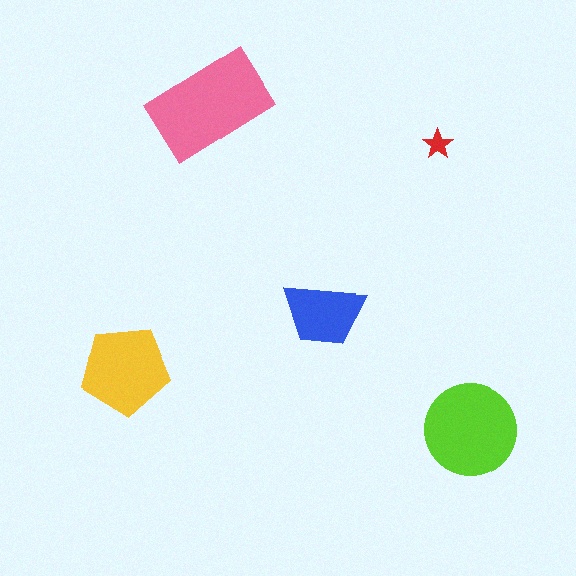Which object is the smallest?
The red star.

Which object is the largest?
The pink rectangle.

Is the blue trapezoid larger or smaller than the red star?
Larger.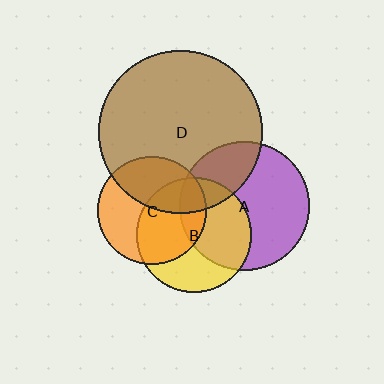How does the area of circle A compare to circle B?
Approximately 1.3 times.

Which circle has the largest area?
Circle D (brown).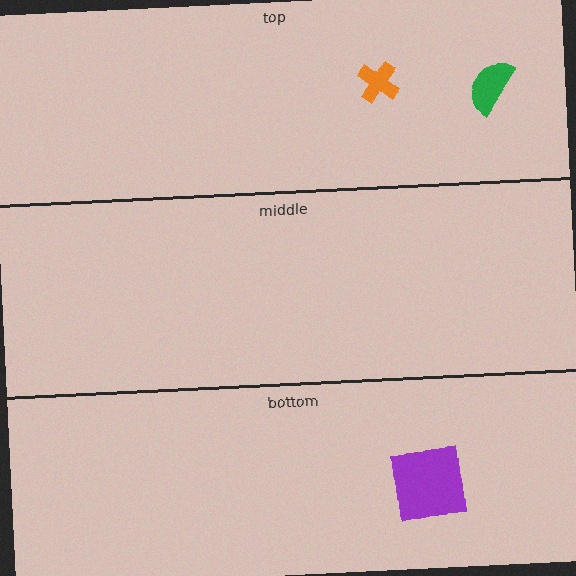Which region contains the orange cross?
The top region.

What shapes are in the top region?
The green semicircle, the orange cross.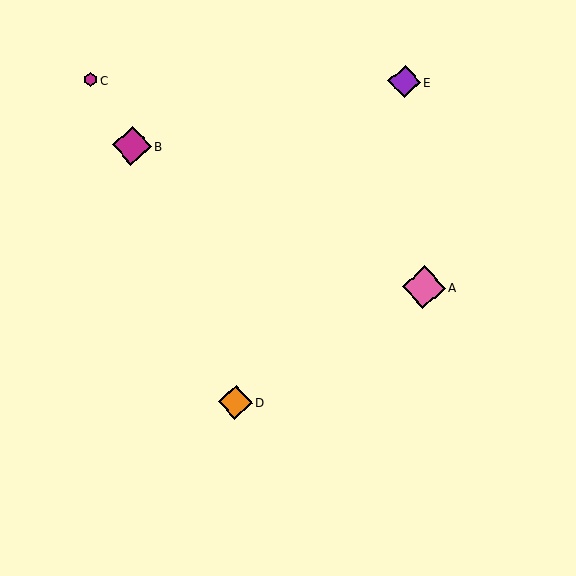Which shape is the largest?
The pink diamond (labeled A) is the largest.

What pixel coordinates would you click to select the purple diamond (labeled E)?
Click at (404, 81) to select the purple diamond E.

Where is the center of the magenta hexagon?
The center of the magenta hexagon is at (91, 80).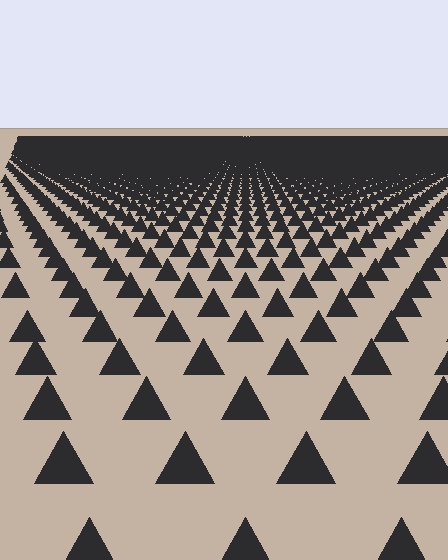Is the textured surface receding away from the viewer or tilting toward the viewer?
The surface is receding away from the viewer. Texture elements get smaller and denser toward the top.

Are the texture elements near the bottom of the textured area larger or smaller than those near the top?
Larger. Near the bottom, elements are closer to the viewer and appear at a bigger on-screen size.